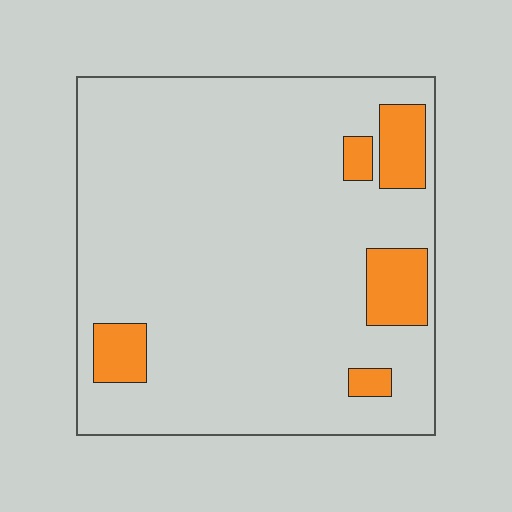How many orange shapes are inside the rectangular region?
5.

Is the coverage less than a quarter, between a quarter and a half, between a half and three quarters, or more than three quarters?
Less than a quarter.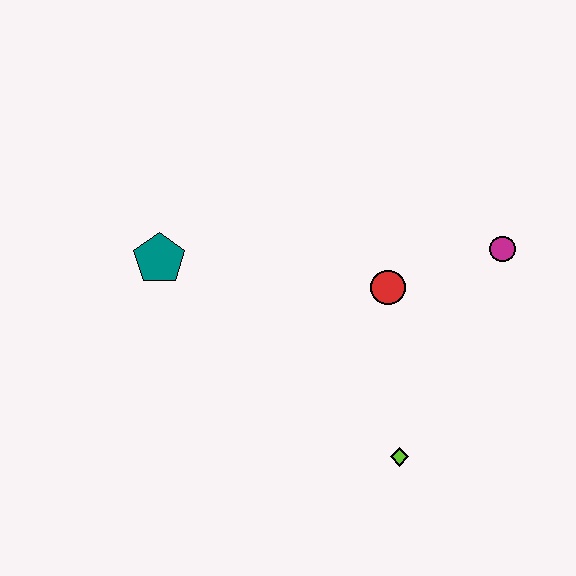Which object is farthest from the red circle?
The teal pentagon is farthest from the red circle.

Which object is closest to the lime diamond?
The red circle is closest to the lime diamond.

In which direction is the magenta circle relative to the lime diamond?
The magenta circle is above the lime diamond.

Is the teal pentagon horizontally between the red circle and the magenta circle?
No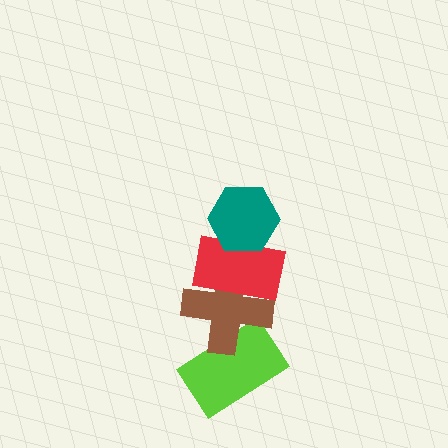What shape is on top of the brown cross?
The red rectangle is on top of the brown cross.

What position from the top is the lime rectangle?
The lime rectangle is 4th from the top.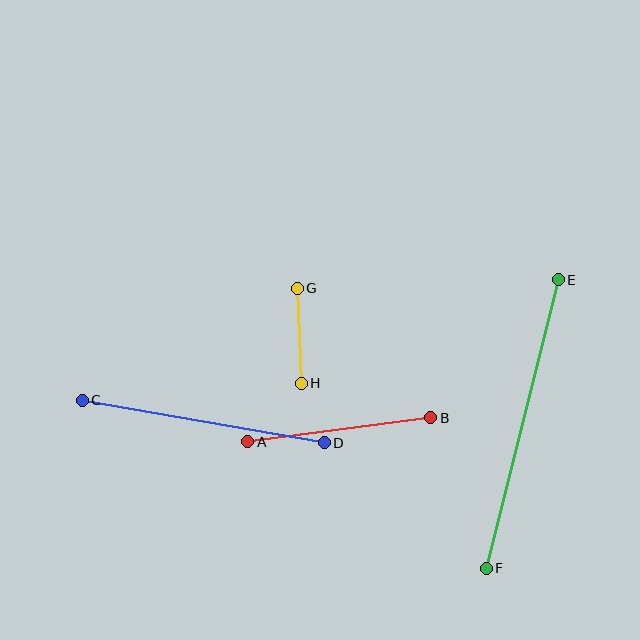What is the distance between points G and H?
The distance is approximately 95 pixels.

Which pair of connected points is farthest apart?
Points E and F are farthest apart.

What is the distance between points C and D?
The distance is approximately 246 pixels.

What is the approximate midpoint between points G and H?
The midpoint is at approximately (299, 336) pixels.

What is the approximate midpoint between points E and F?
The midpoint is at approximately (522, 424) pixels.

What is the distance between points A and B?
The distance is approximately 185 pixels.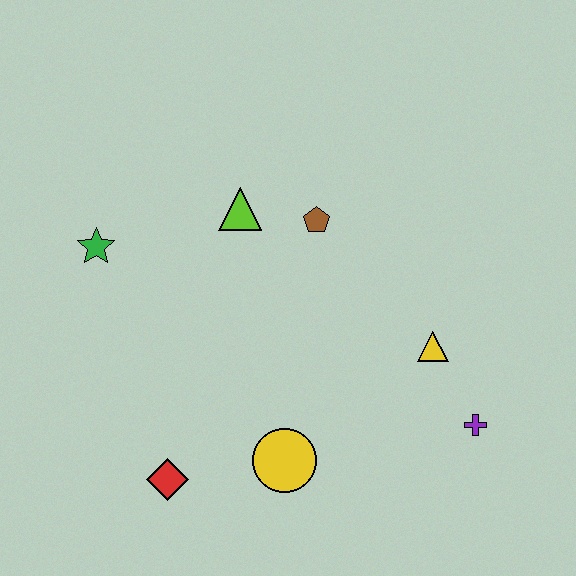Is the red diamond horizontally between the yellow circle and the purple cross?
No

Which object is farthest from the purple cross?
The green star is farthest from the purple cross.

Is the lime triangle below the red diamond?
No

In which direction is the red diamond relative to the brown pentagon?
The red diamond is below the brown pentagon.